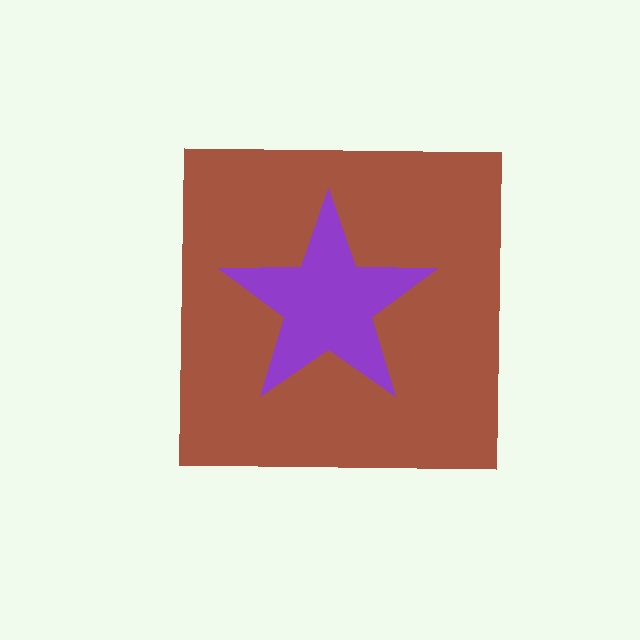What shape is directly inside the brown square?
The purple star.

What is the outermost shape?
The brown square.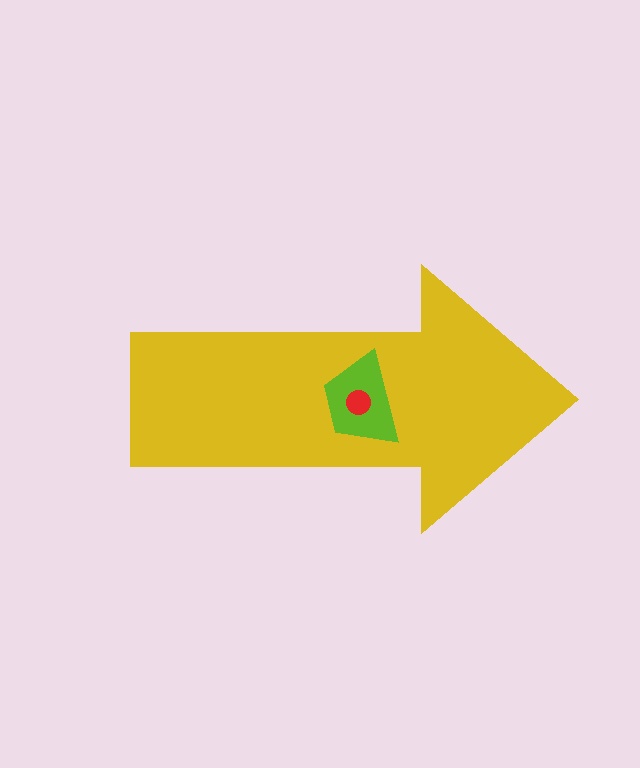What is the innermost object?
The red circle.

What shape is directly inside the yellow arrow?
The lime trapezoid.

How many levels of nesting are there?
3.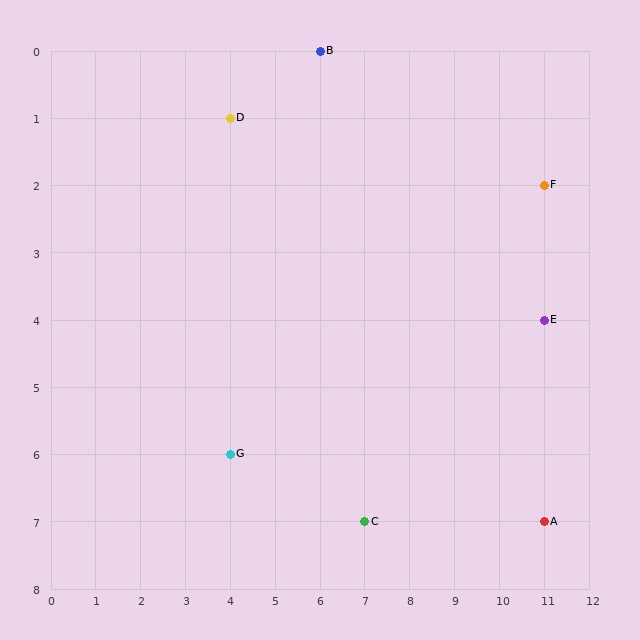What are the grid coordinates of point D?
Point D is at grid coordinates (4, 1).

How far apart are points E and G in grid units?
Points E and G are 7 columns and 2 rows apart (about 7.3 grid units diagonally).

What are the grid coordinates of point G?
Point G is at grid coordinates (4, 6).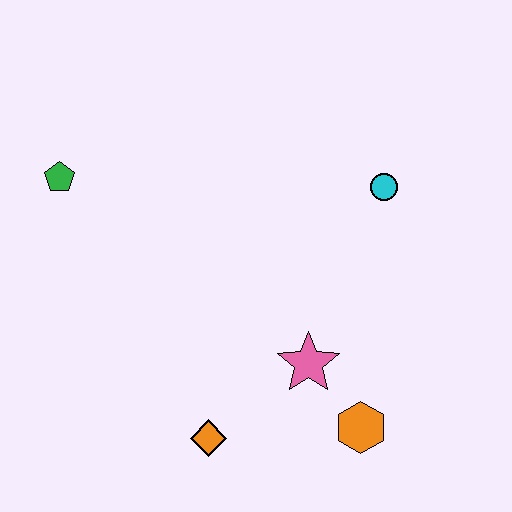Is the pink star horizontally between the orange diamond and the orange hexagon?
Yes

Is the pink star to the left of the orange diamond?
No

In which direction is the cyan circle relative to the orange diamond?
The cyan circle is above the orange diamond.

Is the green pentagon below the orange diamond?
No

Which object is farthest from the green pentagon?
The orange hexagon is farthest from the green pentagon.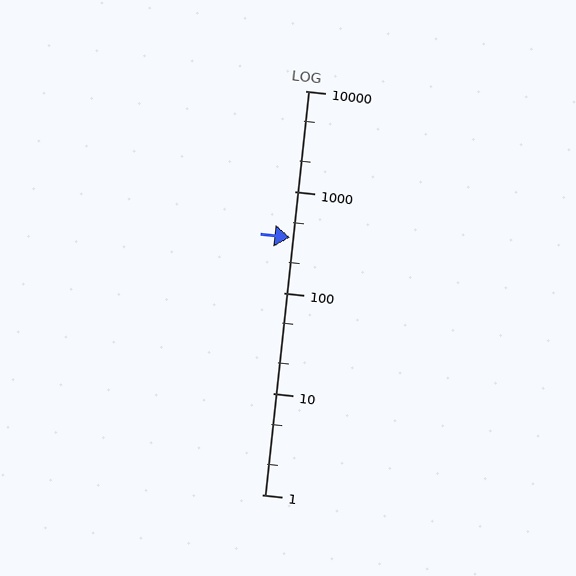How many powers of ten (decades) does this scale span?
The scale spans 4 decades, from 1 to 10000.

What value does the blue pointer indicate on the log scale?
The pointer indicates approximately 350.